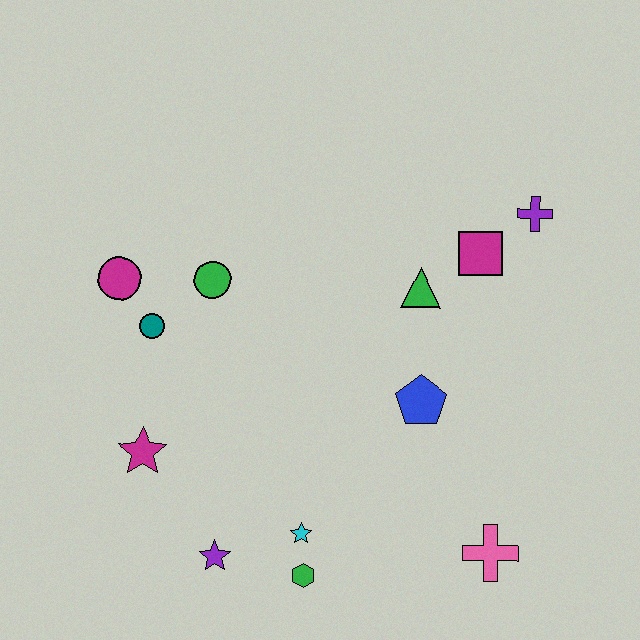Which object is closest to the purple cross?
The magenta square is closest to the purple cross.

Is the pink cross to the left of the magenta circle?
No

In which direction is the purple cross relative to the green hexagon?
The purple cross is above the green hexagon.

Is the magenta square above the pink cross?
Yes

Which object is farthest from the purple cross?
The purple star is farthest from the purple cross.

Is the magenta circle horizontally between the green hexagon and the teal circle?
No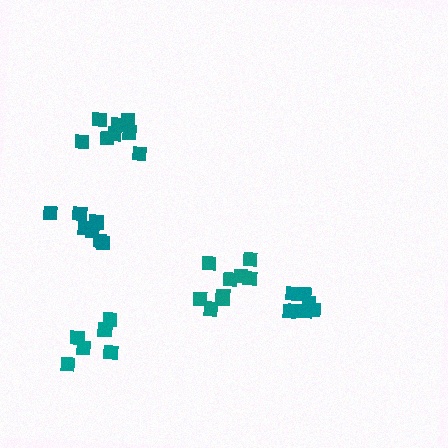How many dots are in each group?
Group 1: 7 dots, Group 2: 9 dots, Group 3: 8 dots, Group 4: 7 dots, Group 5: 6 dots (37 total).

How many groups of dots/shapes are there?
There are 5 groups.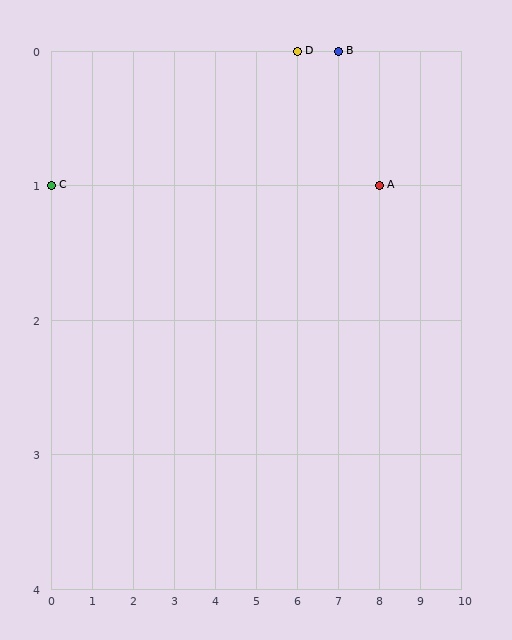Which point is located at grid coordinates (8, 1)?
Point A is at (8, 1).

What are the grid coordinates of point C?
Point C is at grid coordinates (0, 1).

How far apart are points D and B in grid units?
Points D and B are 1 column apart.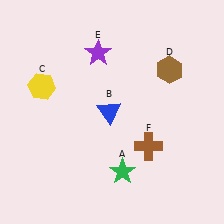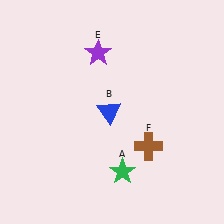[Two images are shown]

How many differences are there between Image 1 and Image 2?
There are 2 differences between the two images.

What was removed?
The brown hexagon (D), the yellow hexagon (C) were removed in Image 2.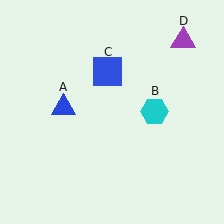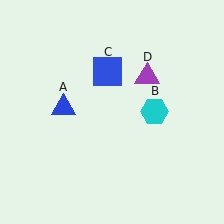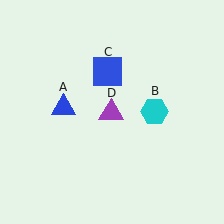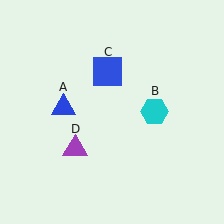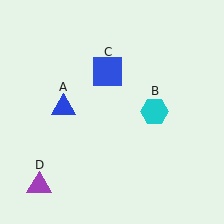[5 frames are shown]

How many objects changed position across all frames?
1 object changed position: purple triangle (object D).